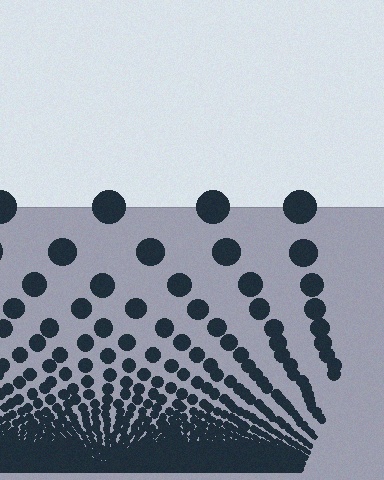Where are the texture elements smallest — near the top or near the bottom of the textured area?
Near the bottom.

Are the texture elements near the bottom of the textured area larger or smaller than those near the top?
Smaller. The gradient is inverted — elements near the bottom are smaller and denser.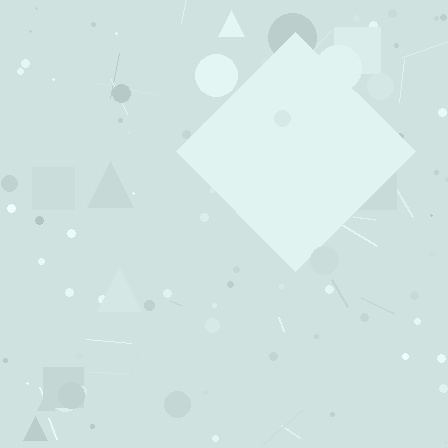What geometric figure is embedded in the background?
A diamond is embedded in the background.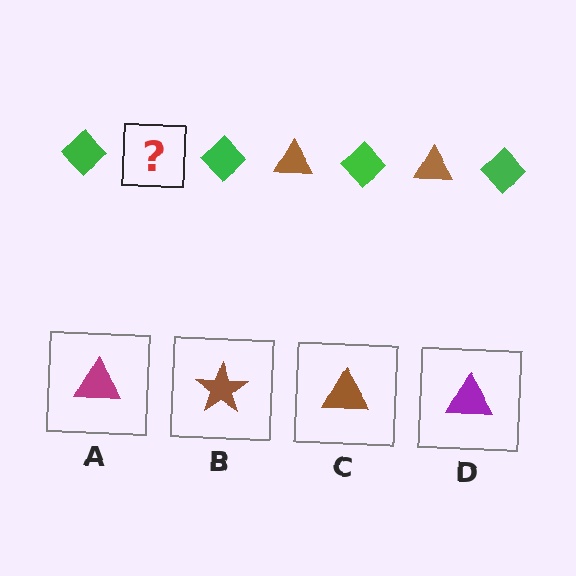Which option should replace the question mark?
Option C.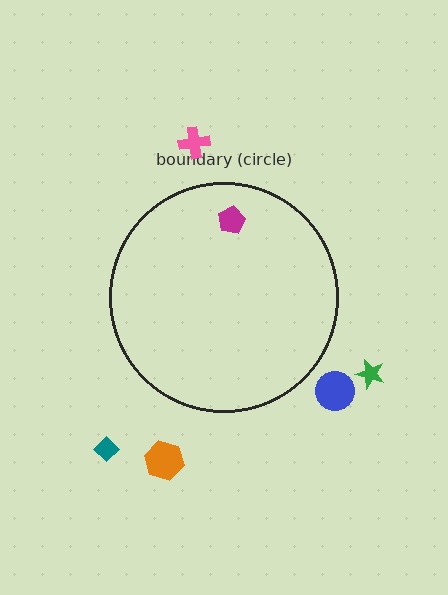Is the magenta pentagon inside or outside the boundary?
Inside.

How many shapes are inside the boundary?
1 inside, 5 outside.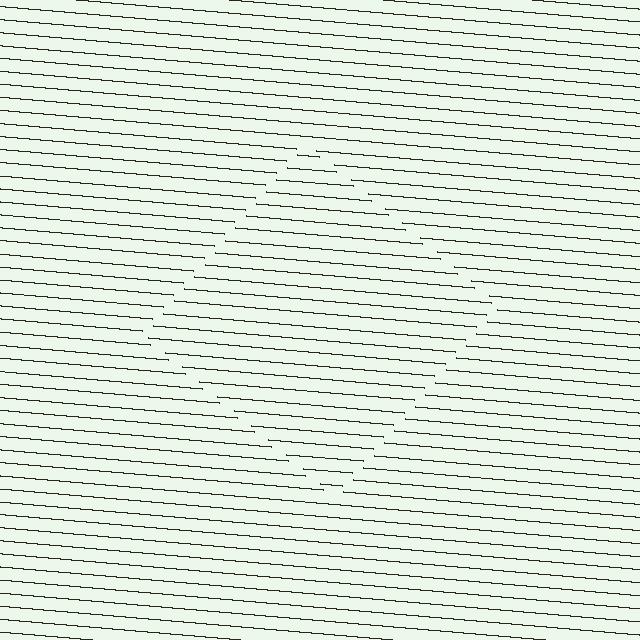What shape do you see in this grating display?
An illusory square. The interior of the shape contains the same grating, shifted by half a period — the contour is defined by the phase discontinuity where line-ends from the inner and outer gratings abut.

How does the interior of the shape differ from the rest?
The interior of the shape contains the same grating, shifted by half a period — the contour is defined by the phase discontinuity where line-ends from the inner and outer gratings abut.